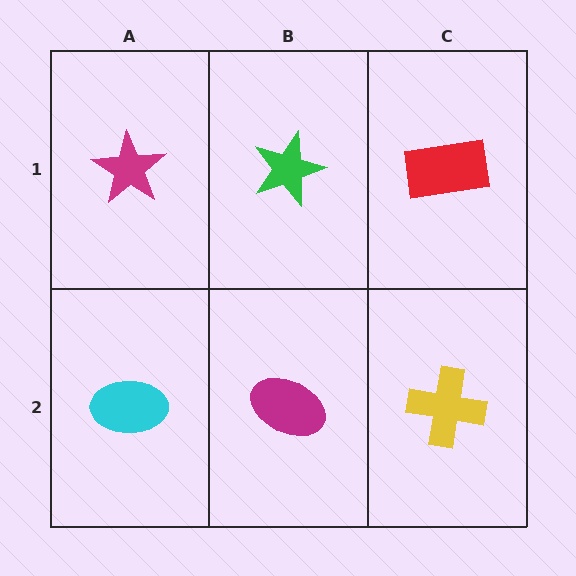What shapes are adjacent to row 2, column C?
A red rectangle (row 1, column C), a magenta ellipse (row 2, column B).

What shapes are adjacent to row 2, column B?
A green star (row 1, column B), a cyan ellipse (row 2, column A), a yellow cross (row 2, column C).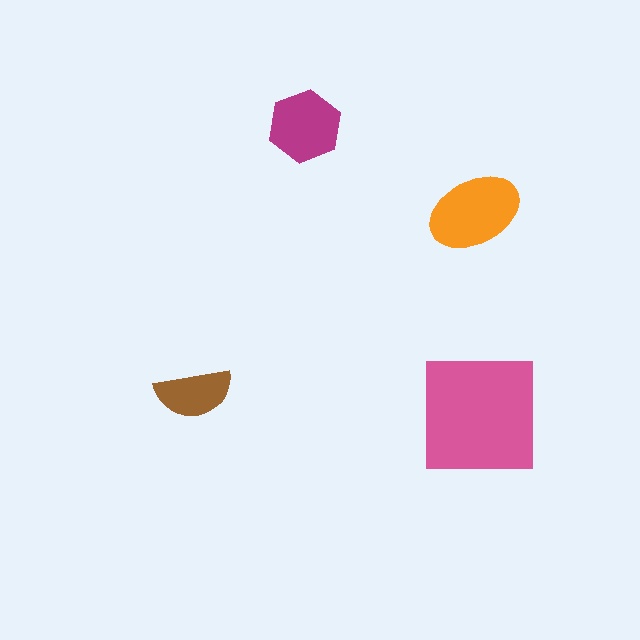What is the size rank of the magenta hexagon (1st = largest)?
3rd.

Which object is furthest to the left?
The brown semicircle is leftmost.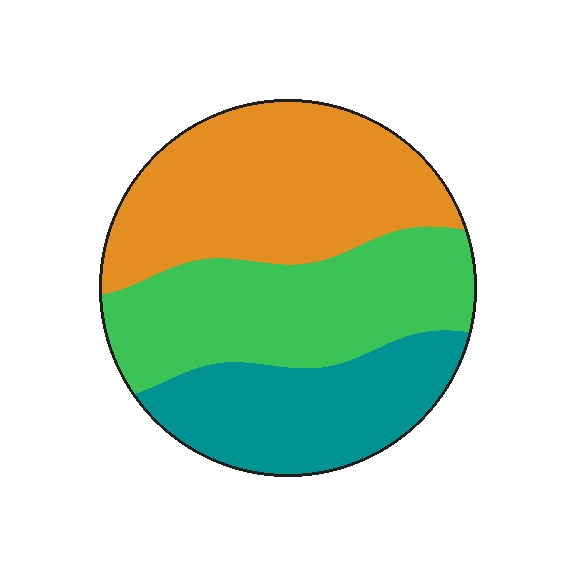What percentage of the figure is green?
Green takes up about one third (1/3) of the figure.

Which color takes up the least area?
Teal, at roughly 25%.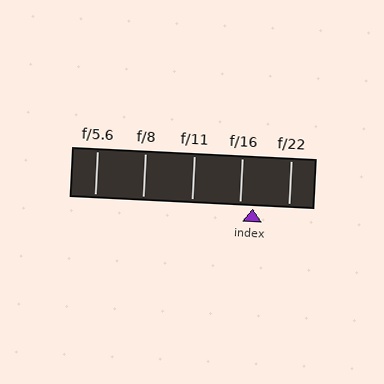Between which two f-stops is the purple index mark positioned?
The index mark is between f/16 and f/22.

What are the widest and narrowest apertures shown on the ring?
The widest aperture shown is f/5.6 and the narrowest is f/22.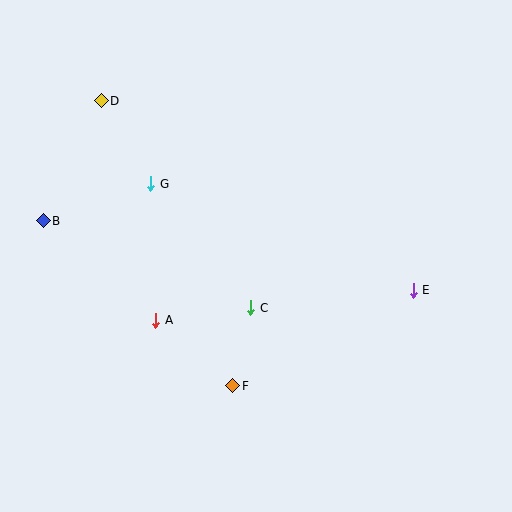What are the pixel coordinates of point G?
Point G is at (151, 184).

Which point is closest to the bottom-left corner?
Point A is closest to the bottom-left corner.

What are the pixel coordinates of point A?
Point A is at (156, 320).